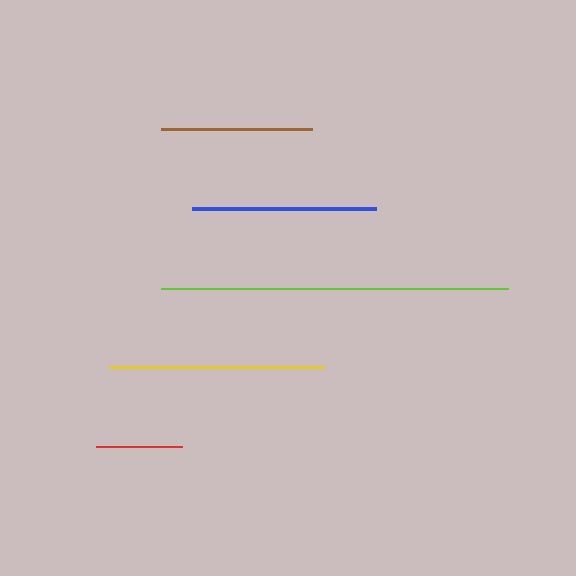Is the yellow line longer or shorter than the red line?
The yellow line is longer than the red line.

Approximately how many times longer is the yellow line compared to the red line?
The yellow line is approximately 2.5 times the length of the red line.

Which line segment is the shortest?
The red line is the shortest at approximately 86 pixels.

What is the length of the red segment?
The red segment is approximately 86 pixels long.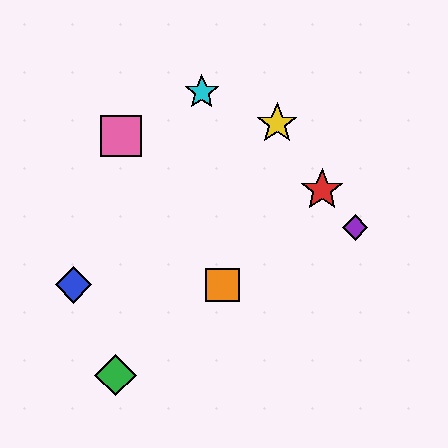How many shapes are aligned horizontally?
2 shapes (the blue diamond, the orange square) are aligned horizontally.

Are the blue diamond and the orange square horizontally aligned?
Yes, both are at y≈285.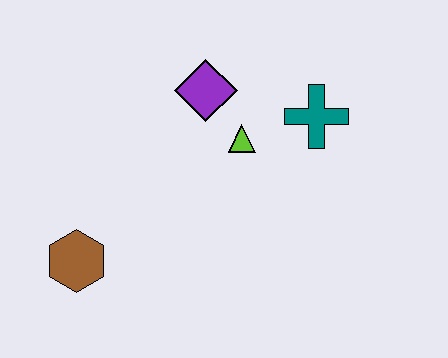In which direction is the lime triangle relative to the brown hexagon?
The lime triangle is to the right of the brown hexagon.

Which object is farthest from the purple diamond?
The brown hexagon is farthest from the purple diamond.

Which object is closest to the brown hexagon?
The lime triangle is closest to the brown hexagon.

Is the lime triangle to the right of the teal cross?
No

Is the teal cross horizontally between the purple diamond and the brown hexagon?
No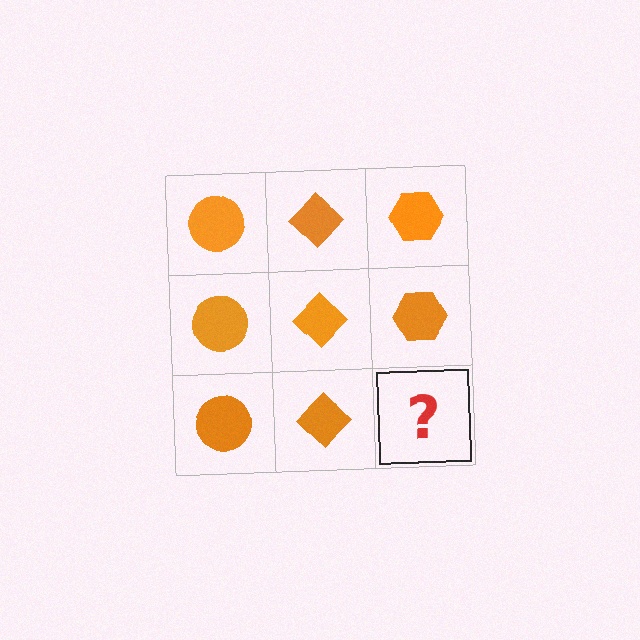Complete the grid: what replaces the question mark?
The question mark should be replaced with an orange hexagon.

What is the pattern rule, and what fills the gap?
The rule is that each column has a consistent shape. The gap should be filled with an orange hexagon.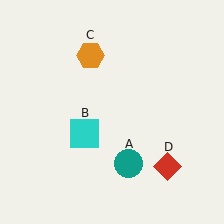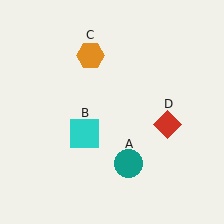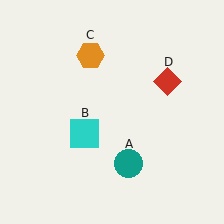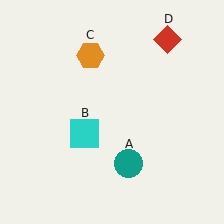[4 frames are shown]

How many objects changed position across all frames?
1 object changed position: red diamond (object D).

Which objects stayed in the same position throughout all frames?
Teal circle (object A) and cyan square (object B) and orange hexagon (object C) remained stationary.